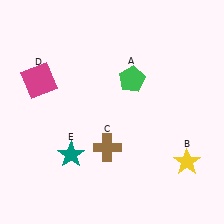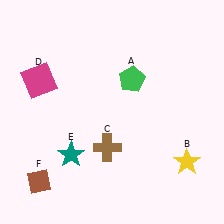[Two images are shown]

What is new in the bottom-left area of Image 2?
A brown diamond (F) was added in the bottom-left area of Image 2.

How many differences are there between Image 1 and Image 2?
There is 1 difference between the two images.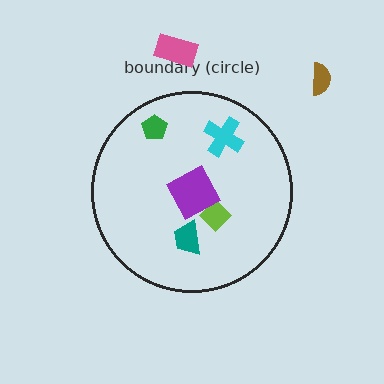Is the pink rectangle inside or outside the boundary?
Outside.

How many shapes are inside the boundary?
5 inside, 2 outside.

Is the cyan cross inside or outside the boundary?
Inside.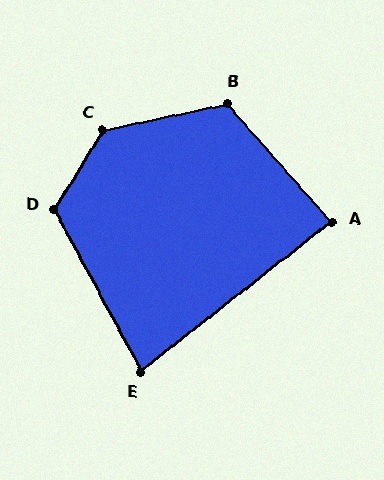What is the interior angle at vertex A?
Approximately 87 degrees (approximately right).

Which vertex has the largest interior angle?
C, at approximately 134 degrees.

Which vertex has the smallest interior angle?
E, at approximately 80 degrees.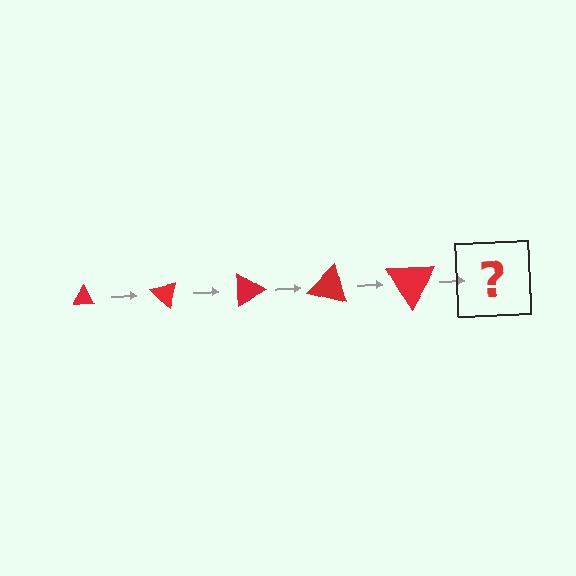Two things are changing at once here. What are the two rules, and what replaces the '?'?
The two rules are that the triangle grows larger each step and it rotates 45 degrees each step. The '?' should be a triangle, larger than the previous one and rotated 225 degrees from the start.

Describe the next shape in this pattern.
It should be a triangle, larger than the previous one and rotated 225 degrees from the start.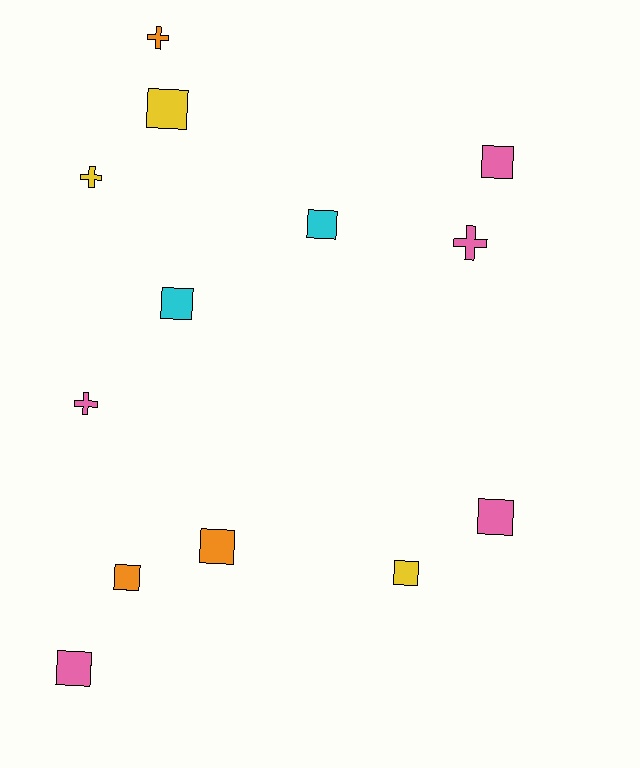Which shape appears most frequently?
Square, with 9 objects.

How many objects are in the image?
There are 13 objects.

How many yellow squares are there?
There are 2 yellow squares.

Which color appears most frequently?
Pink, with 5 objects.